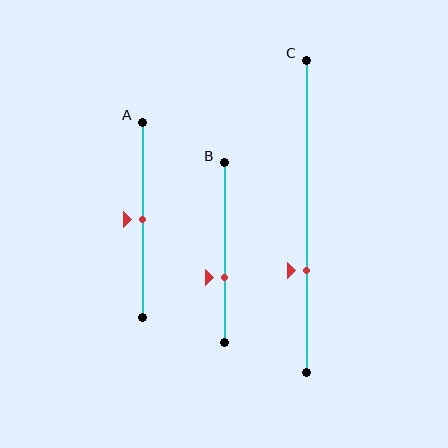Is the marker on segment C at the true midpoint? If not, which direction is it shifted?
No, the marker on segment C is shifted downward by about 17% of the segment length.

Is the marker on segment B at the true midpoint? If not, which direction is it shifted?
No, the marker on segment B is shifted downward by about 14% of the segment length.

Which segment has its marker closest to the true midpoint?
Segment A has its marker closest to the true midpoint.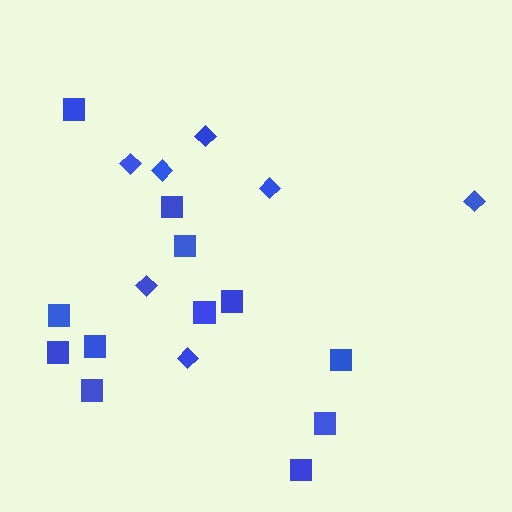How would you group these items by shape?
There are 2 groups: one group of squares (12) and one group of diamonds (7).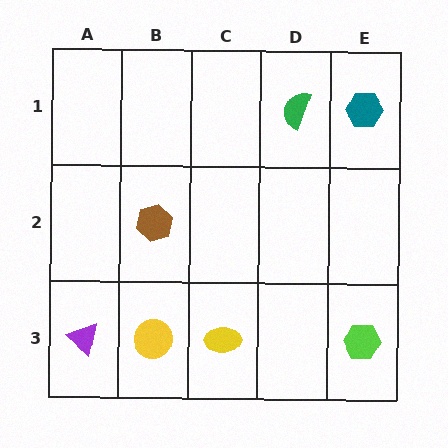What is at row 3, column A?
A purple triangle.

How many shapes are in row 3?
4 shapes.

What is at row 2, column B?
A brown hexagon.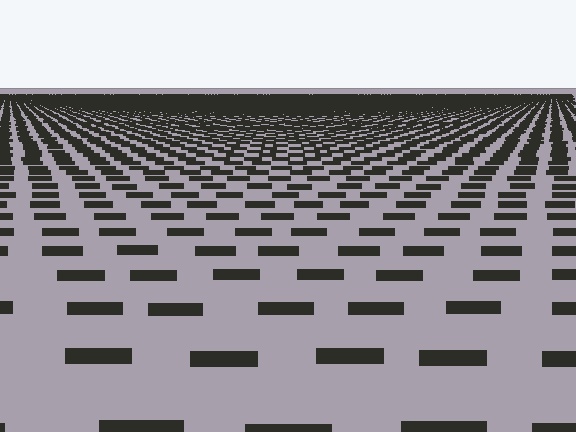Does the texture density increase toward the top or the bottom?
Density increases toward the top.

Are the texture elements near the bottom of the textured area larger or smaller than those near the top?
Larger. Near the bottom, elements are closer to the viewer and appear at a bigger on-screen size.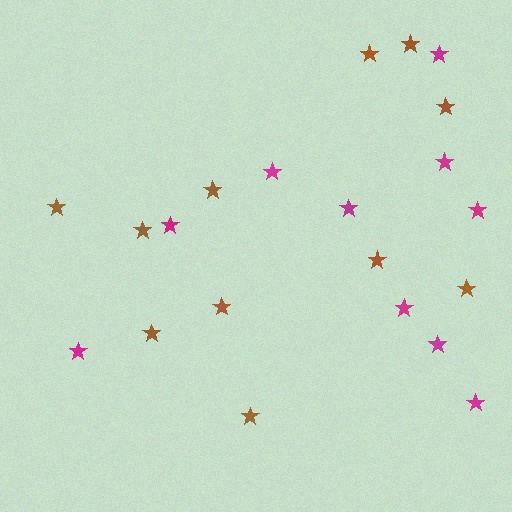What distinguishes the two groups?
There are 2 groups: one group of brown stars (11) and one group of magenta stars (10).